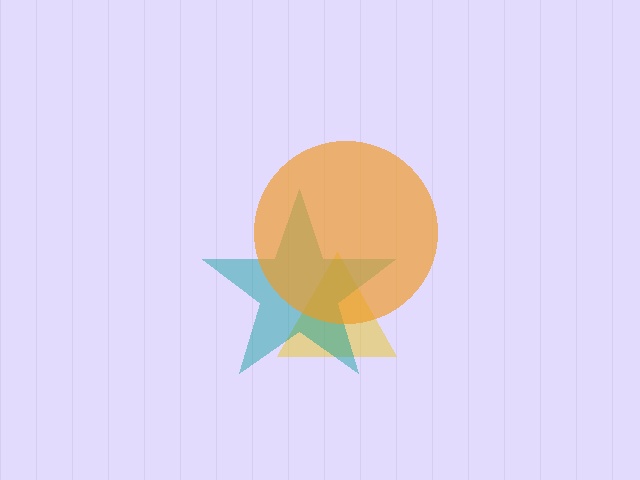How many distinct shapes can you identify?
There are 3 distinct shapes: a yellow triangle, a teal star, an orange circle.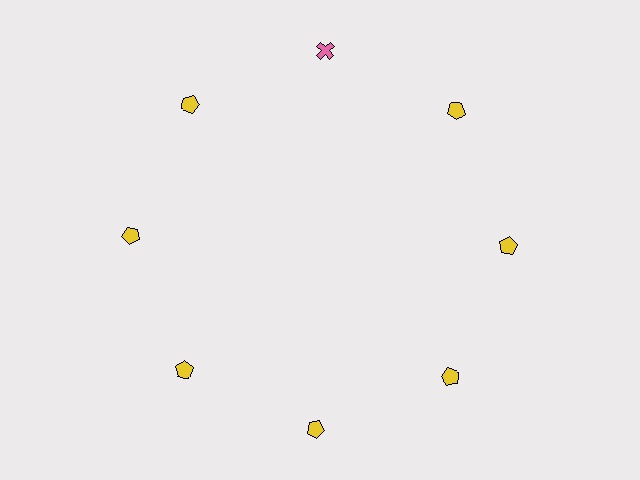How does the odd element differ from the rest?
It differs in both color (pink instead of yellow) and shape (cross instead of pentagon).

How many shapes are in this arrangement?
There are 8 shapes arranged in a ring pattern.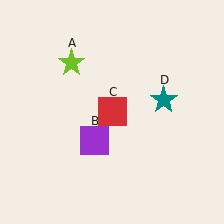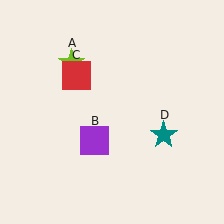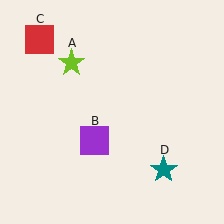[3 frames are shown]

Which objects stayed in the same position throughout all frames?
Lime star (object A) and purple square (object B) remained stationary.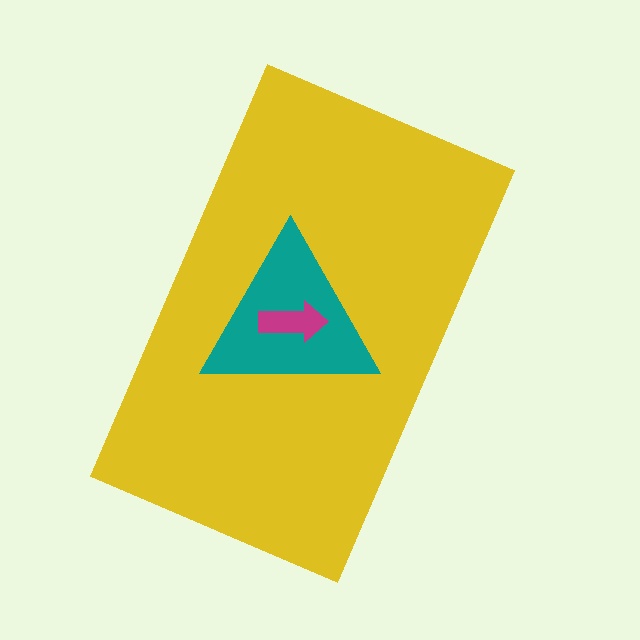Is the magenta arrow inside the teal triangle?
Yes.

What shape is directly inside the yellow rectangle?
The teal triangle.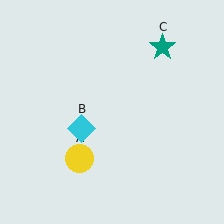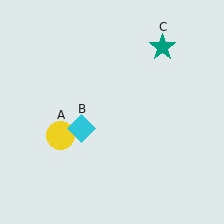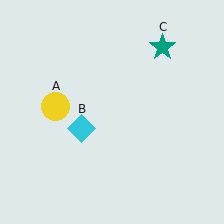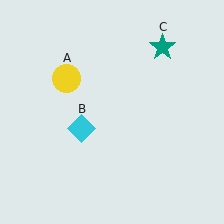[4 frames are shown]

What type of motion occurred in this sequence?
The yellow circle (object A) rotated clockwise around the center of the scene.